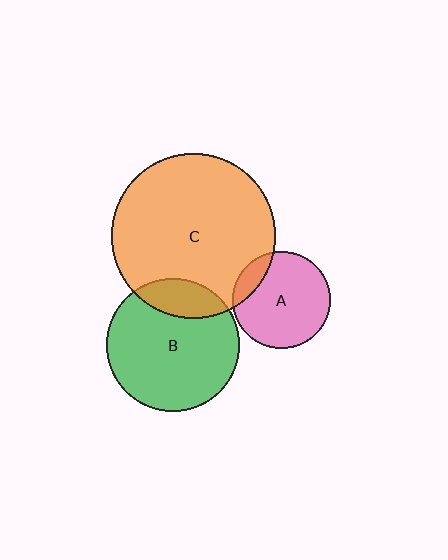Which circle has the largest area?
Circle C (orange).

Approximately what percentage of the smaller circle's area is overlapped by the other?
Approximately 20%.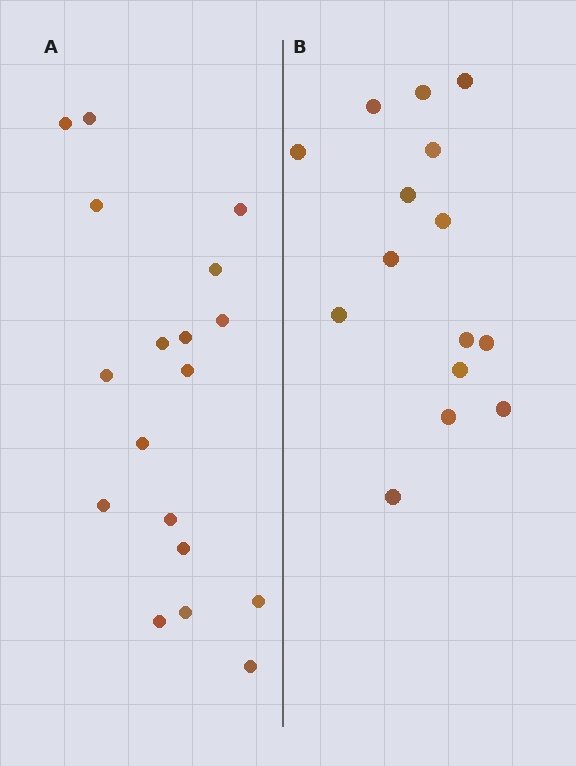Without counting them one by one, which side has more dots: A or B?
Region A (the left region) has more dots.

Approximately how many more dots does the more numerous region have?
Region A has just a few more — roughly 2 or 3 more dots than region B.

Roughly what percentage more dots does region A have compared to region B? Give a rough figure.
About 20% more.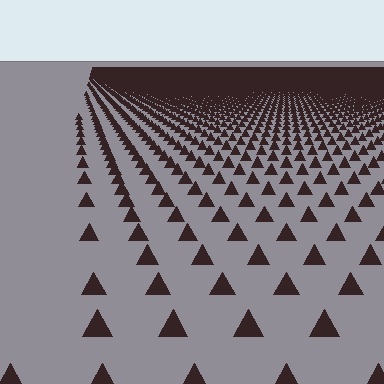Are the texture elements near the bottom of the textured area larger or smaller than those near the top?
Larger. Near the bottom, elements are closer to the viewer and appear at a bigger on-screen size.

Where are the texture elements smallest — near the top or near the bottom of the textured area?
Near the top.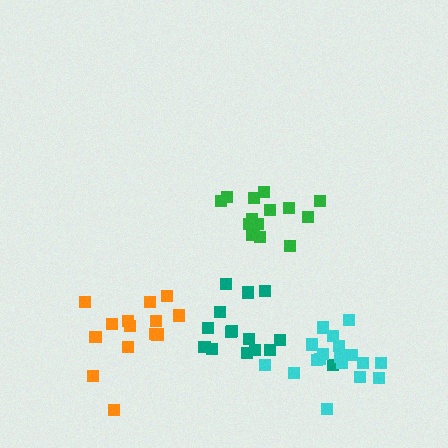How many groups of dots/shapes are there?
There are 4 groups.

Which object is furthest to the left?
The orange cluster is leftmost.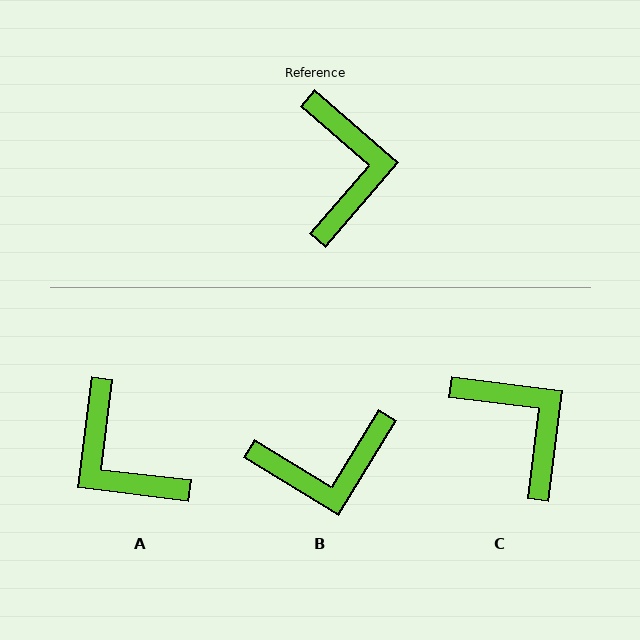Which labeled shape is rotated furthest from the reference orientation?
A, about 146 degrees away.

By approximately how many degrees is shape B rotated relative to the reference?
Approximately 81 degrees clockwise.